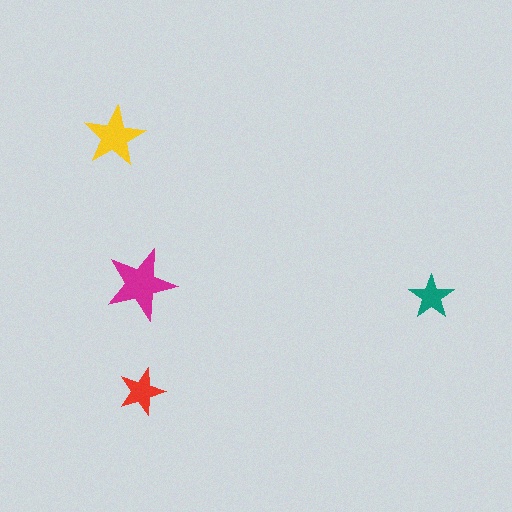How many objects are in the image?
There are 4 objects in the image.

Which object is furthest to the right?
The teal star is rightmost.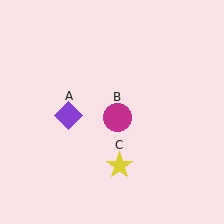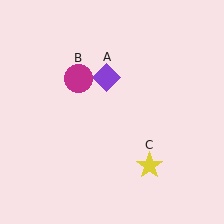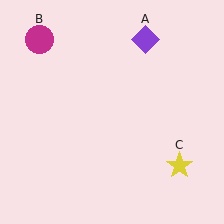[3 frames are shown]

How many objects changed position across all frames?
3 objects changed position: purple diamond (object A), magenta circle (object B), yellow star (object C).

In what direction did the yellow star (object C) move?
The yellow star (object C) moved right.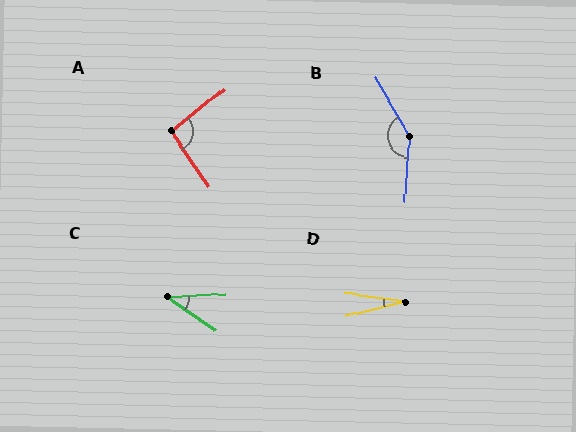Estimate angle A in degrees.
Approximately 95 degrees.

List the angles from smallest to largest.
D (21°), C (39°), A (95°), B (146°).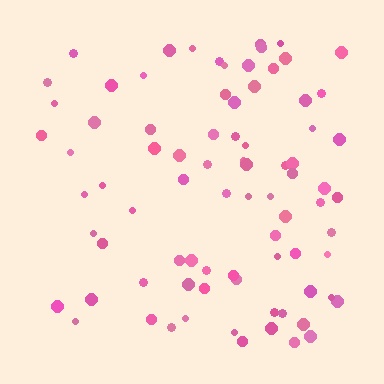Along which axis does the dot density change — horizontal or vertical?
Horizontal.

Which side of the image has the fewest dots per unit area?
The left.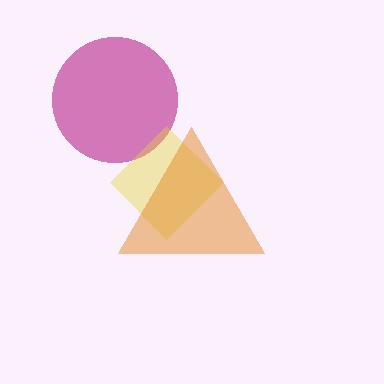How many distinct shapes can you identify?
There are 3 distinct shapes: a magenta circle, a yellow diamond, an orange triangle.